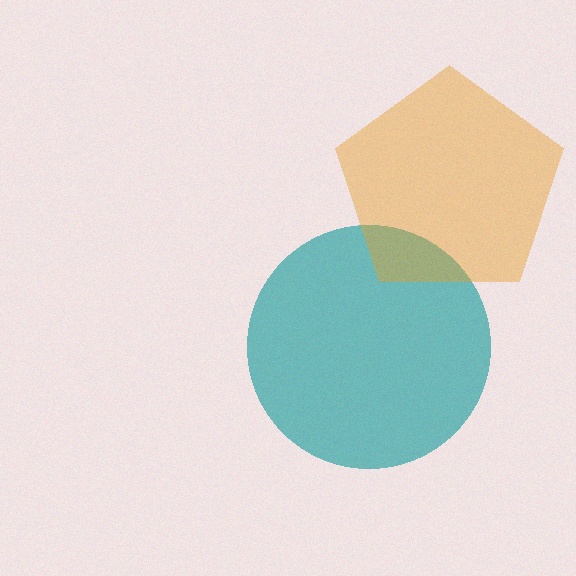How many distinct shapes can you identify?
There are 2 distinct shapes: a teal circle, an orange pentagon.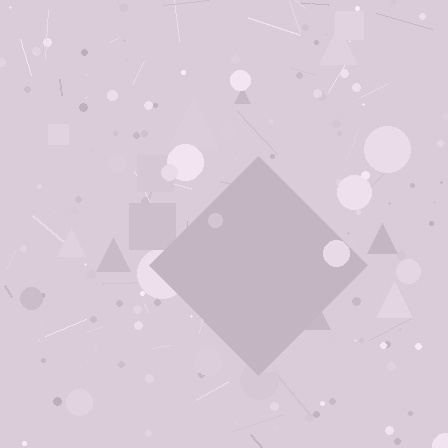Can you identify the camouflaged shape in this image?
The camouflaged shape is a diamond.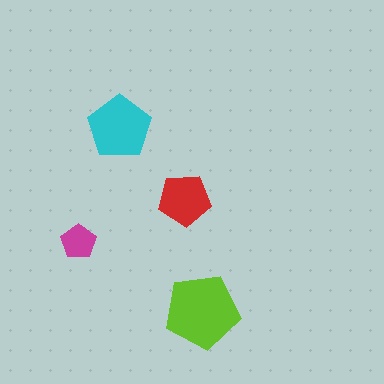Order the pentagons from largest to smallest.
the lime one, the cyan one, the red one, the magenta one.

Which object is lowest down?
The lime pentagon is bottommost.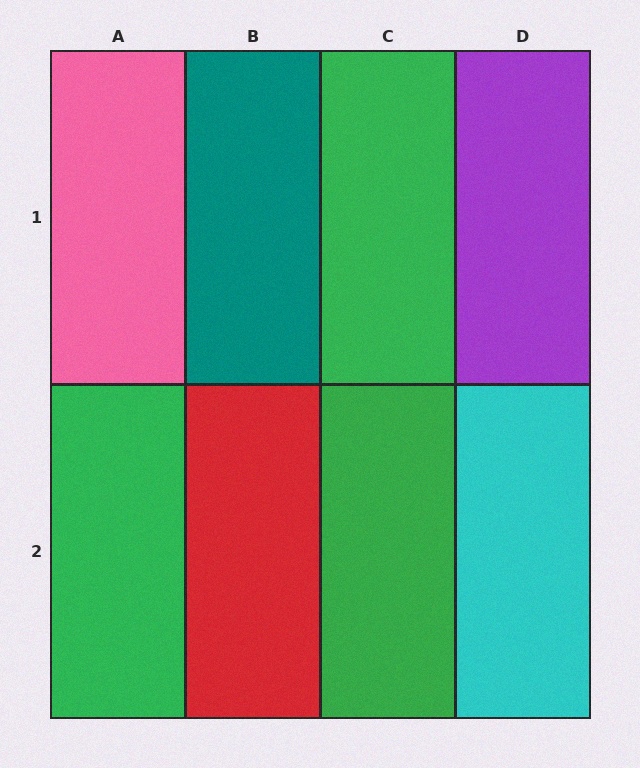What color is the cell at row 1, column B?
Teal.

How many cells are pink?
1 cell is pink.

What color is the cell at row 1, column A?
Pink.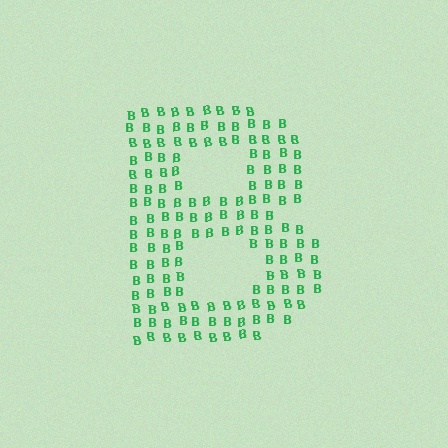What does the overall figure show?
The overall figure shows the letter B.